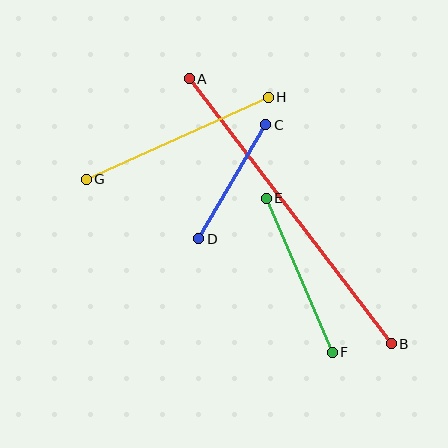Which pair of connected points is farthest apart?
Points A and B are farthest apart.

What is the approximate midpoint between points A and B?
The midpoint is at approximately (290, 211) pixels.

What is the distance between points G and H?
The distance is approximately 200 pixels.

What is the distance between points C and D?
The distance is approximately 132 pixels.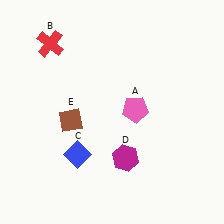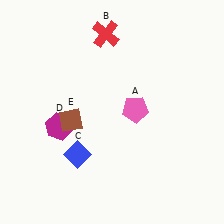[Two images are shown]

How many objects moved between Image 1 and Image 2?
2 objects moved between the two images.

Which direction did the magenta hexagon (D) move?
The magenta hexagon (D) moved left.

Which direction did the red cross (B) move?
The red cross (B) moved right.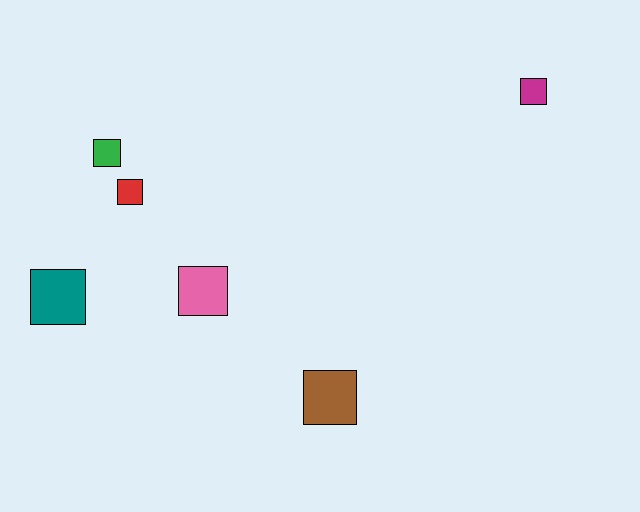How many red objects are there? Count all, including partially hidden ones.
There is 1 red object.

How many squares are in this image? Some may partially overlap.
There are 6 squares.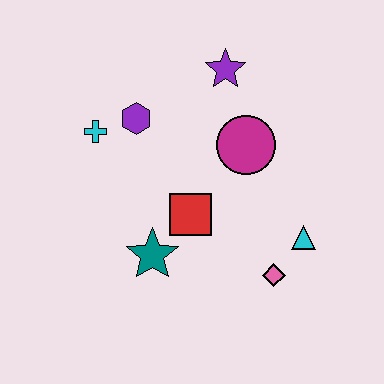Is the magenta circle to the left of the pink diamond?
Yes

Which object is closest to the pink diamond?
The cyan triangle is closest to the pink diamond.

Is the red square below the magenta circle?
Yes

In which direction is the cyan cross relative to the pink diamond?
The cyan cross is to the left of the pink diamond.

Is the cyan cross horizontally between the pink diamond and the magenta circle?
No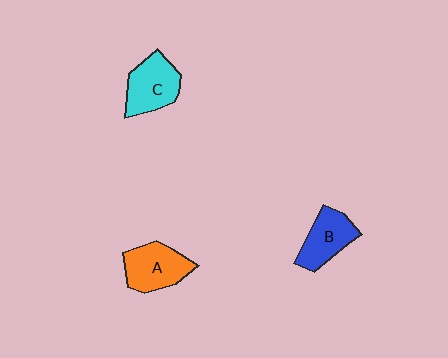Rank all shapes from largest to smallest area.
From largest to smallest: A (orange), C (cyan), B (blue).